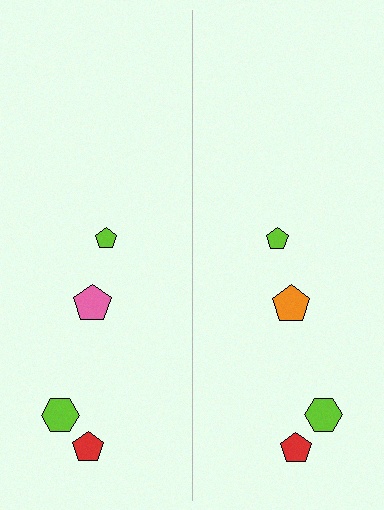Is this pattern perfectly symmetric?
No, the pattern is not perfectly symmetric. The orange pentagon on the right side breaks the symmetry — its mirror counterpart is pink.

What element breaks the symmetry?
The orange pentagon on the right side breaks the symmetry — its mirror counterpart is pink.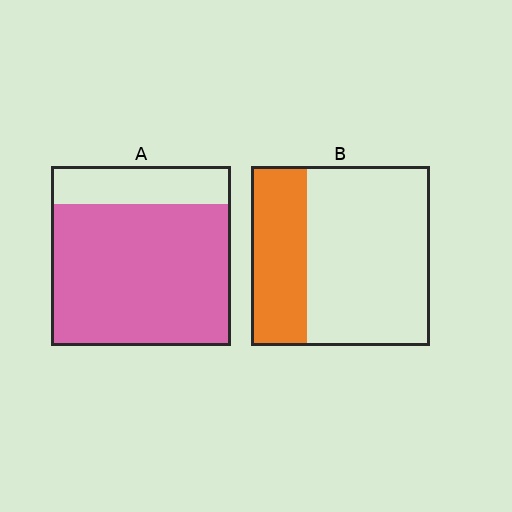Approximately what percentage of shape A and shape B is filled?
A is approximately 80% and B is approximately 30%.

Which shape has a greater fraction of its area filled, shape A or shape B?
Shape A.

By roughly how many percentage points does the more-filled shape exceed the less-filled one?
By roughly 50 percentage points (A over B).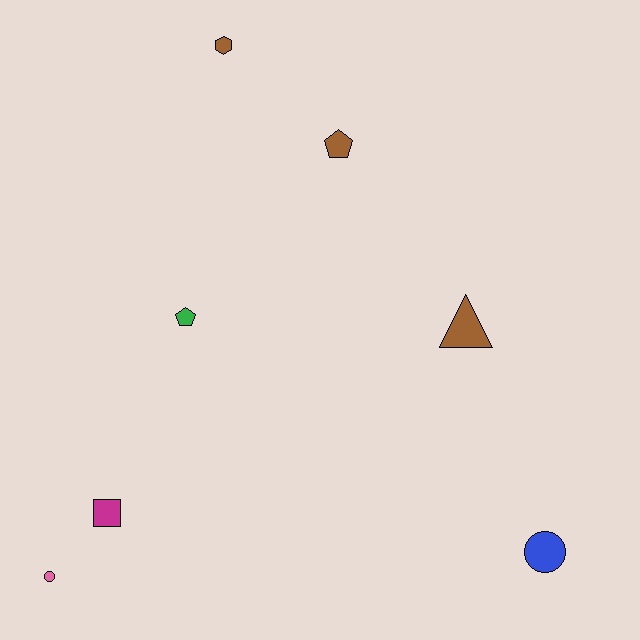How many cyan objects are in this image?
There are no cyan objects.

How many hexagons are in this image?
There is 1 hexagon.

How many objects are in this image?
There are 7 objects.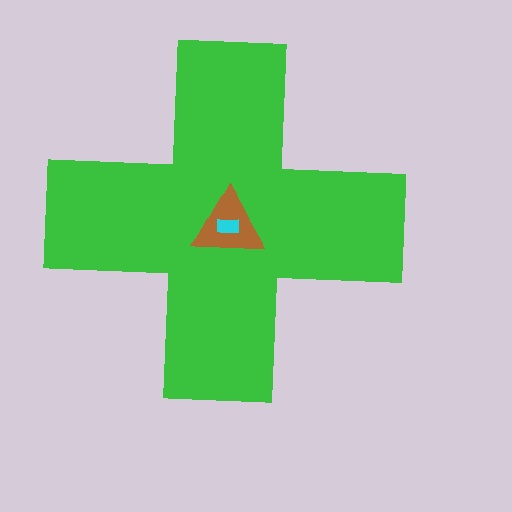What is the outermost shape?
The green cross.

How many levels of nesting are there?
3.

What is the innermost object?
The cyan rectangle.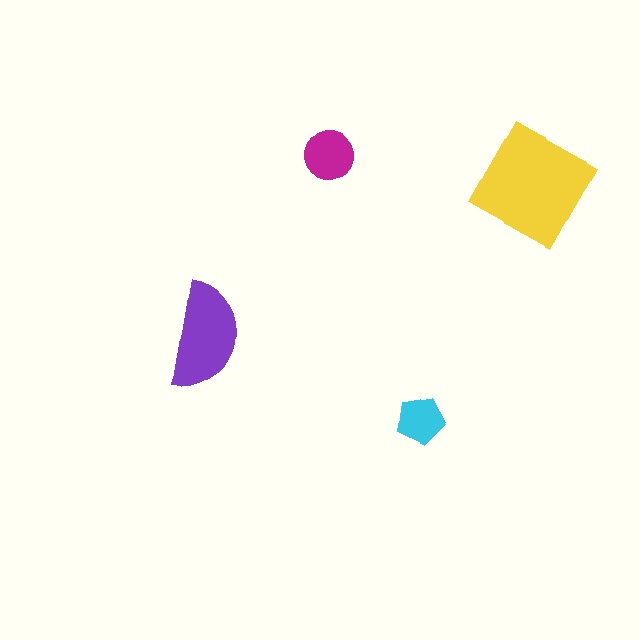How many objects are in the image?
There are 4 objects in the image.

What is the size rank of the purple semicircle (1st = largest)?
2nd.